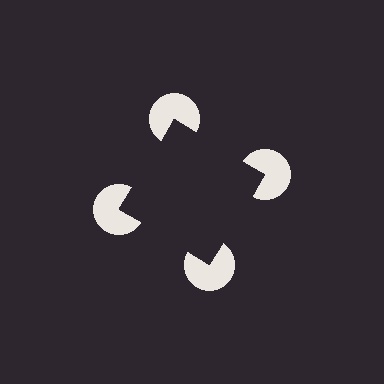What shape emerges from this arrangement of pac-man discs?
An illusory square — its edges are inferred from the aligned wedge cuts in the pac-man discs, not physically drawn.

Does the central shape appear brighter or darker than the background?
It typically appears slightly darker than the background, even though no actual brightness change is drawn.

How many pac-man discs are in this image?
There are 4 — one at each vertex of the illusory square.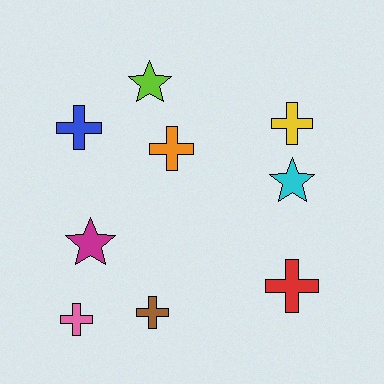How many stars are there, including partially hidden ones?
There are 3 stars.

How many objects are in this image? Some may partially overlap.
There are 9 objects.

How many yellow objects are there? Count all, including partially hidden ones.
There is 1 yellow object.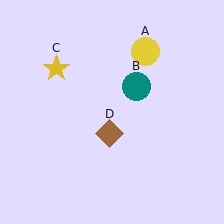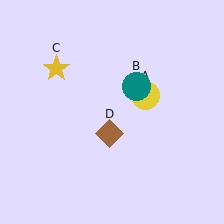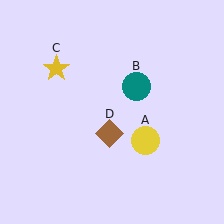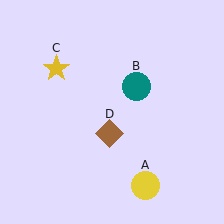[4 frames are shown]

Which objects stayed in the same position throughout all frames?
Teal circle (object B) and yellow star (object C) and brown diamond (object D) remained stationary.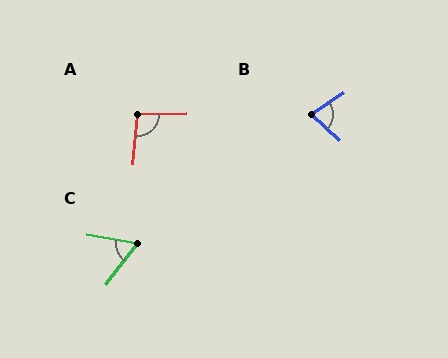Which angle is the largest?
A, at approximately 96 degrees.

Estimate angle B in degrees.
Approximately 76 degrees.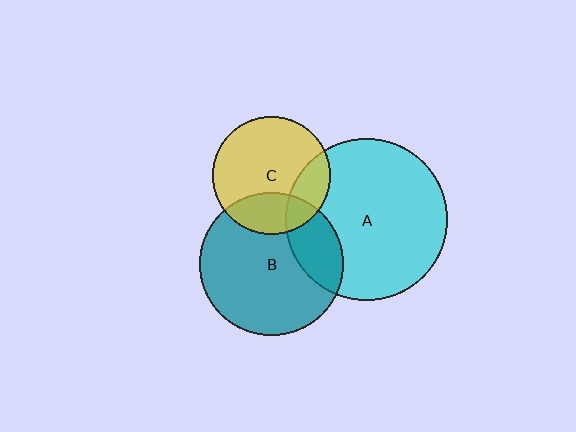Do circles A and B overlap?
Yes.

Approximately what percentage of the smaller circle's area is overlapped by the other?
Approximately 20%.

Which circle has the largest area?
Circle A (cyan).